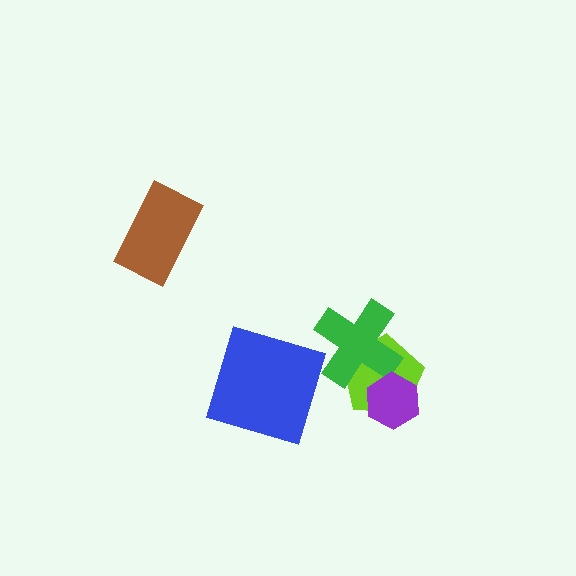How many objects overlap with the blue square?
0 objects overlap with the blue square.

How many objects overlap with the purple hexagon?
1 object overlaps with the purple hexagon.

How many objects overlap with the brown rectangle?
0 objects overlap with the brown rectangle.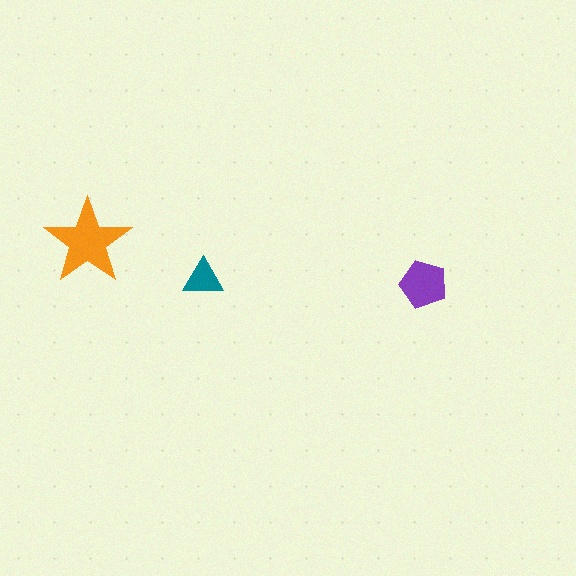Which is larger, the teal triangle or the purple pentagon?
The purple pentagon.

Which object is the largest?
The orange star.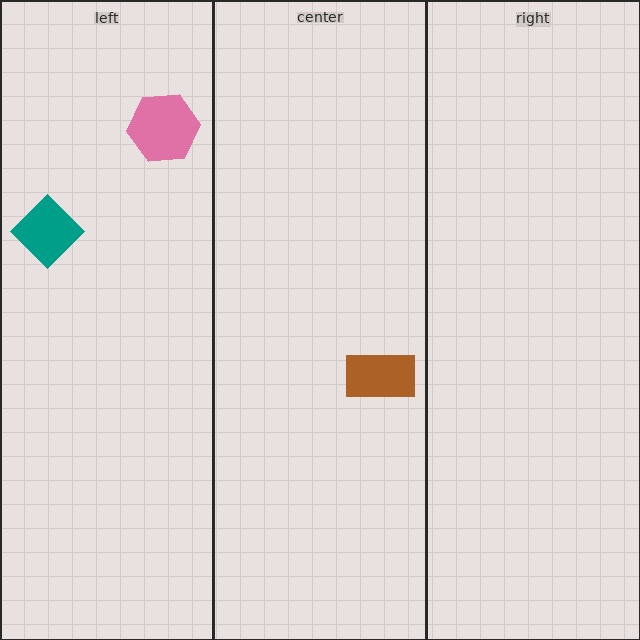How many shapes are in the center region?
1.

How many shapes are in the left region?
2.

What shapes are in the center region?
The brown rectangle.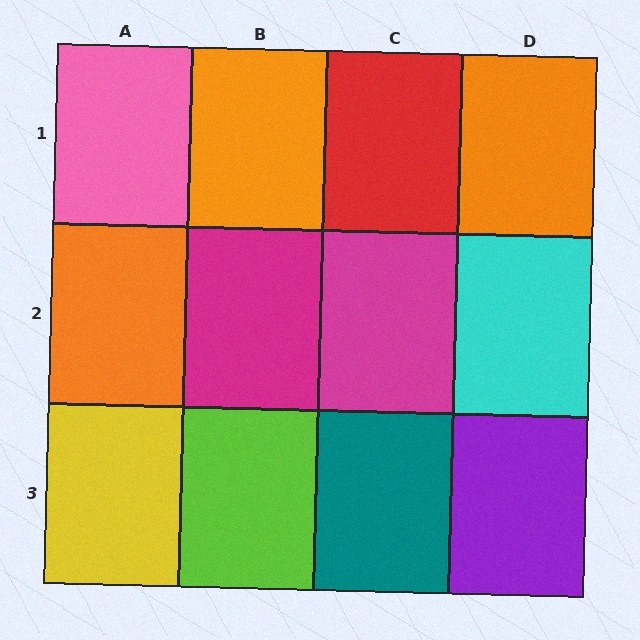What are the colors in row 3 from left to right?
Yellow, lime, teal, purple.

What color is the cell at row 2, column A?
Orange.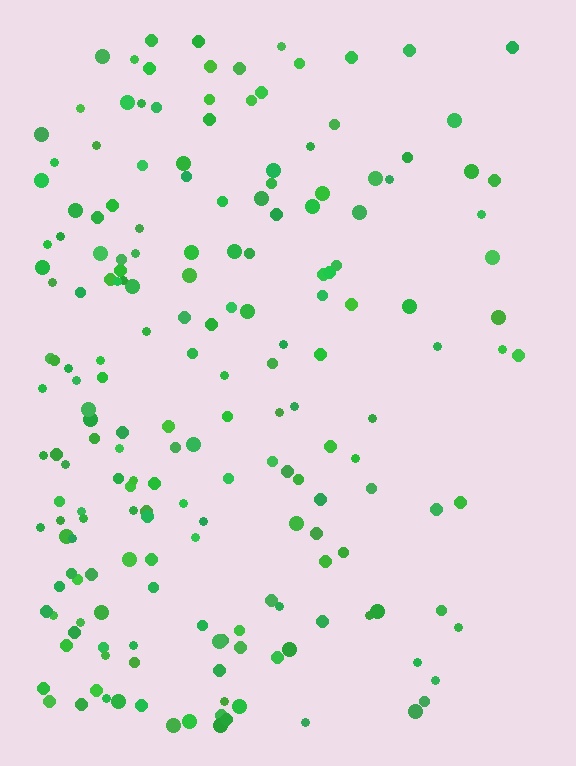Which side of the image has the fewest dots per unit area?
The right.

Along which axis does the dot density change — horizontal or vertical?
Horizontal.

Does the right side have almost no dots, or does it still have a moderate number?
Still a moderate number, just noticeably fewer than the left.